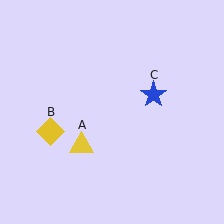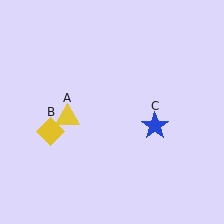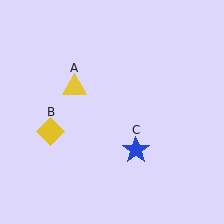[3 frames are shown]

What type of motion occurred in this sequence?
The yellow triangle (object A), blue star (object C) rotated clockwise around the center of the scene.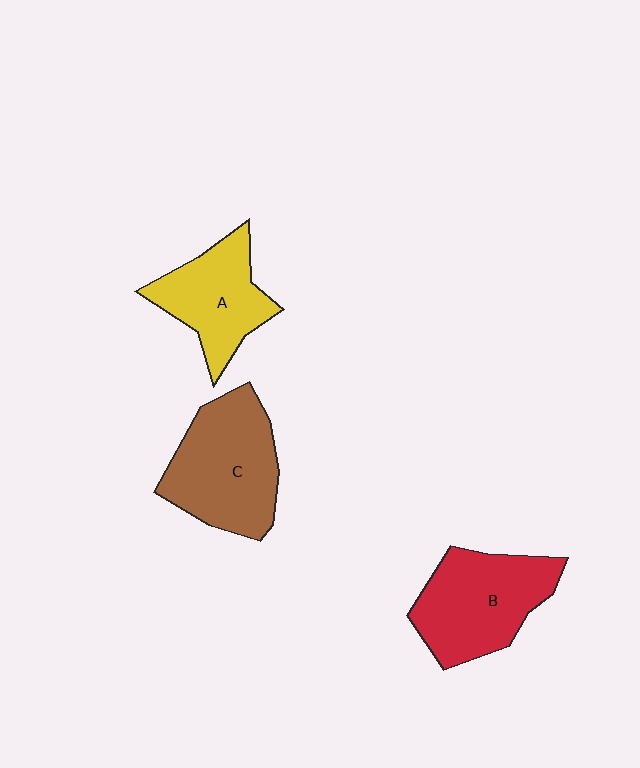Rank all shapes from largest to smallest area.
From largest to smallest: C (brown), B (red), A (yellow).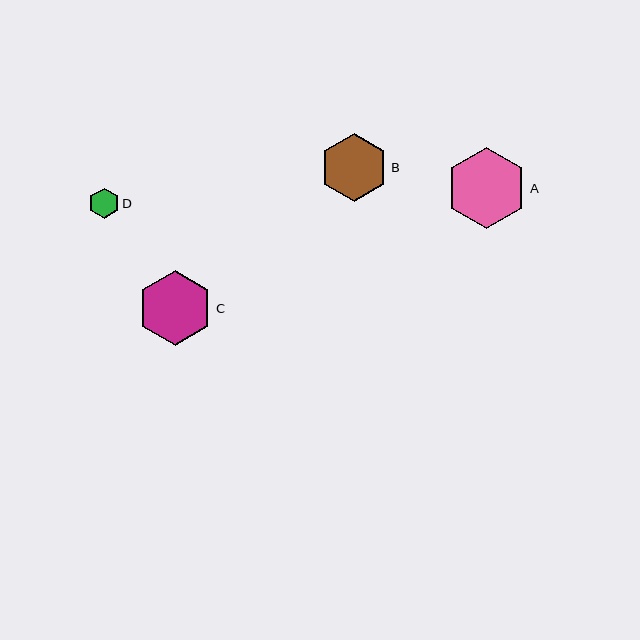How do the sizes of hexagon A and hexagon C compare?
Hexagon A and hexagon C are approximately the same size.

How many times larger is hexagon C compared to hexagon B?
Hexagon C is approximately 1.1 times the size of hexagon B.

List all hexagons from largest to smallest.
From largest to smallest: A, C, B, D.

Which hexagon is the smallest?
Hexagon D is the smallest with a size of approximately 30 pixels.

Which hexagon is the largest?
Hexagon A is the largest with a size of approximately 81 pixels.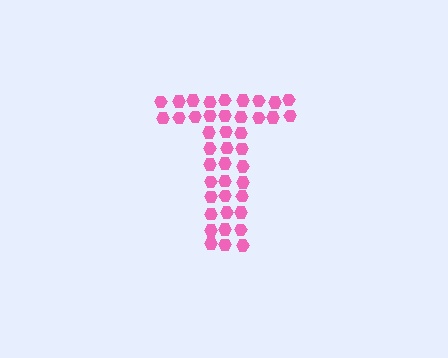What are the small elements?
The small elements are hexagons.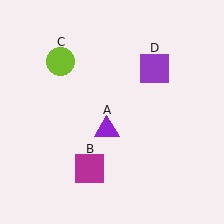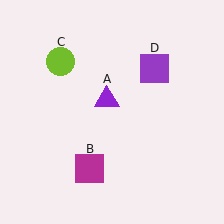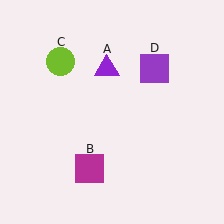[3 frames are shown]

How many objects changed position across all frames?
1 object changed position: purple triangle (object A).